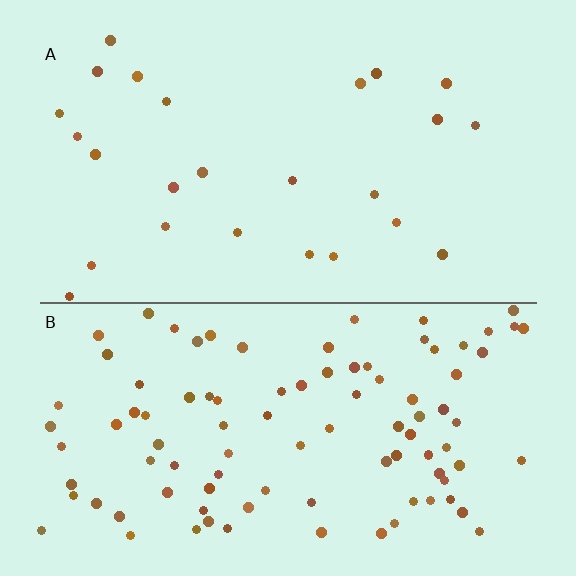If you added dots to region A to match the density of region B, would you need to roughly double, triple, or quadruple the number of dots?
Approximately quadruple.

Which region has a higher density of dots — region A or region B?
B (the bottom).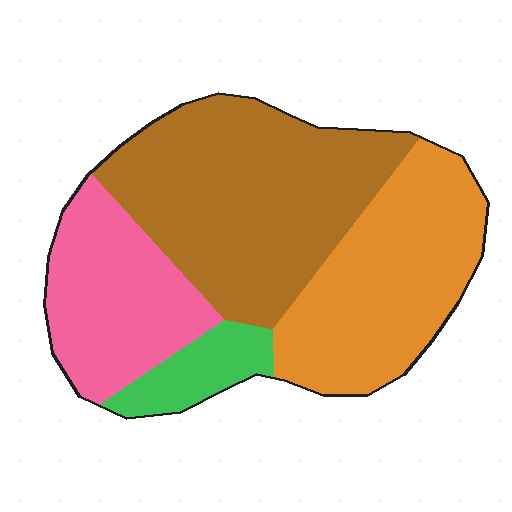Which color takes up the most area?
Brown, at roughly 40%.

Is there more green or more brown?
Brown.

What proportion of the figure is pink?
Pink takes up about one fifth (1/5) of the figure.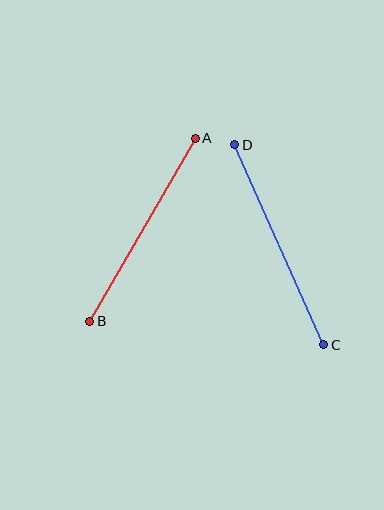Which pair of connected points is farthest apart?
Points C and D are farthest apart.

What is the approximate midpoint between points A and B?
The midpoint is at approximately (142, 230) pixels.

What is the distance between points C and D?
The distance is approximately 219 pixels.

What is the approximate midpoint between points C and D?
The midpoint is at approximately (279, 245) pixels.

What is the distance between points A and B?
The distance is approximately 211 pixels.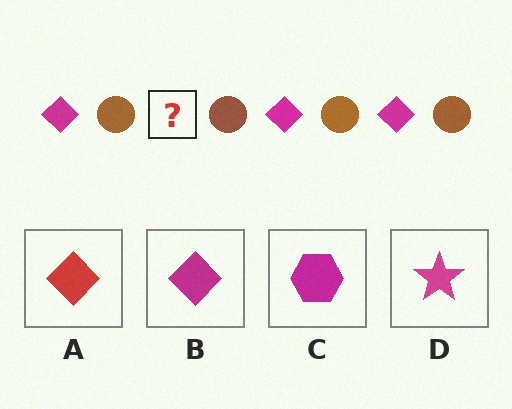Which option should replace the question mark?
Option B.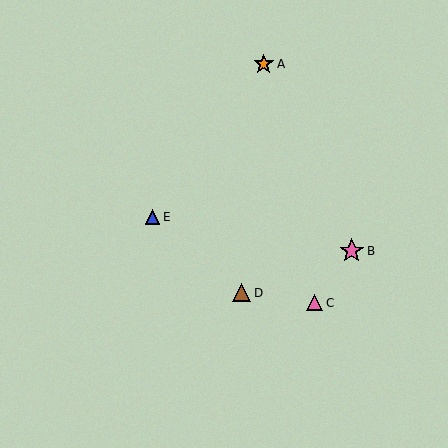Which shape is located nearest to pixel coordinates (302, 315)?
The pink triangle (labeled C) at (315, 303) is nearest to that location.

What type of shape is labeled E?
Shape E is a blue triangle.